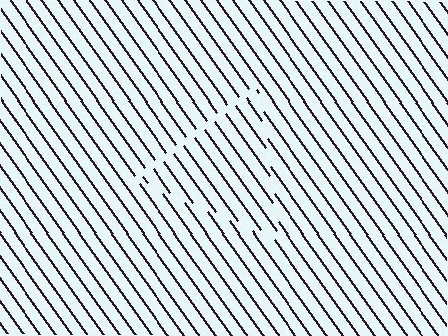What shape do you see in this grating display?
An illusory triangle. The interior of the shape contains the same grating, shifted by half a period — the contour is defined by the phase discontinuity where line-ends from the inner and outer gratings abut.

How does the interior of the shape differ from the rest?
The interior of the shape contains the same grating, shifted by half a period — the contour is defined by the phase discontinuity where line-ends from the inner and outer gratings abut.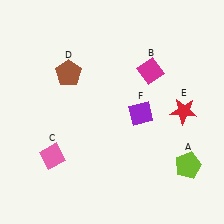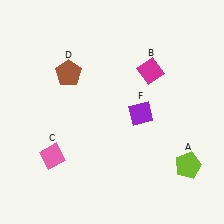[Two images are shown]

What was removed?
The red star (E) was removed in Image 2.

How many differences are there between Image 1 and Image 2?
There is 1 difference between the two images.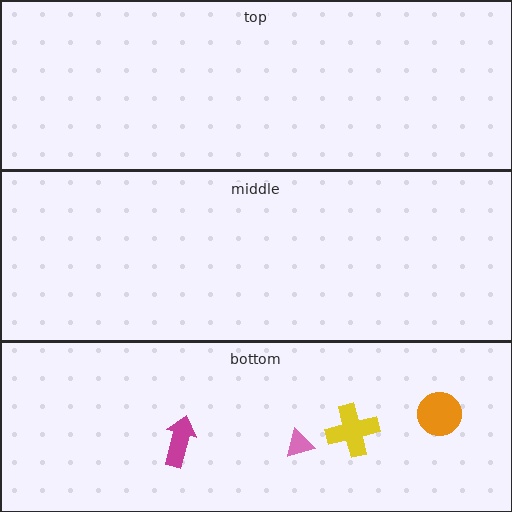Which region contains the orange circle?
The bottom region.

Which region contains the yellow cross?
The bottom region.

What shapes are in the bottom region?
The magenta arrow, the orange circle, the yellow cross, the pink triangle.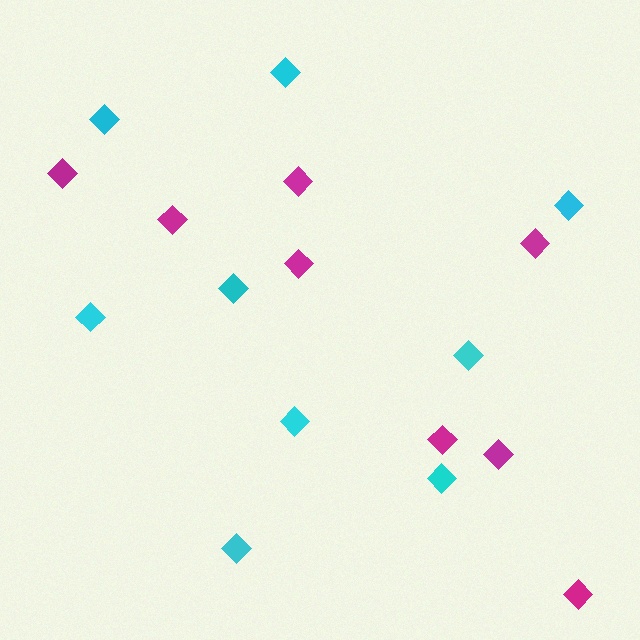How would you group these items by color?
There are 2 groups: one group of magenta diamonds (8) and one group of cyan diamonds (9).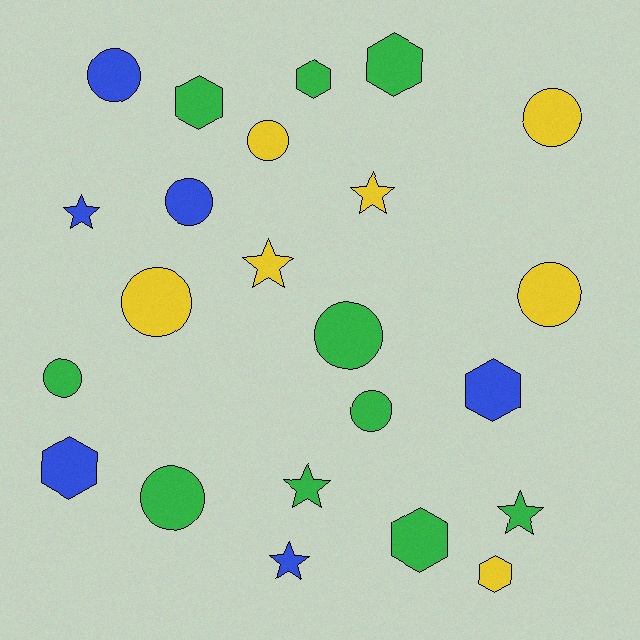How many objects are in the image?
There are 23 objects.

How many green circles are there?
There are 4 green circles.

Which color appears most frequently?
Green, with 10 objects.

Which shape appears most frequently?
Circle, with 10 objects.